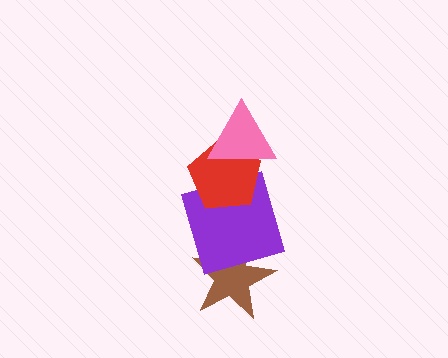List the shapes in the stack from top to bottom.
From top to bottom: the pink triangle, the red pentagon, the purple square, the brown star.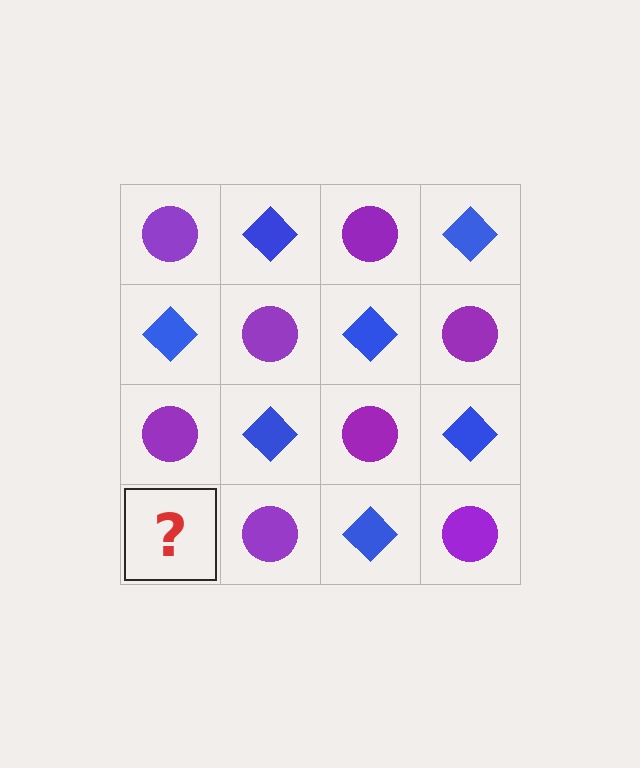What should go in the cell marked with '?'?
The missing cell should contain a blue diamond.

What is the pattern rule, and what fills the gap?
The rule is that it alternates purple circle and blue diamond in a checkerboard pattern. The gap should be filled with a blue diamond.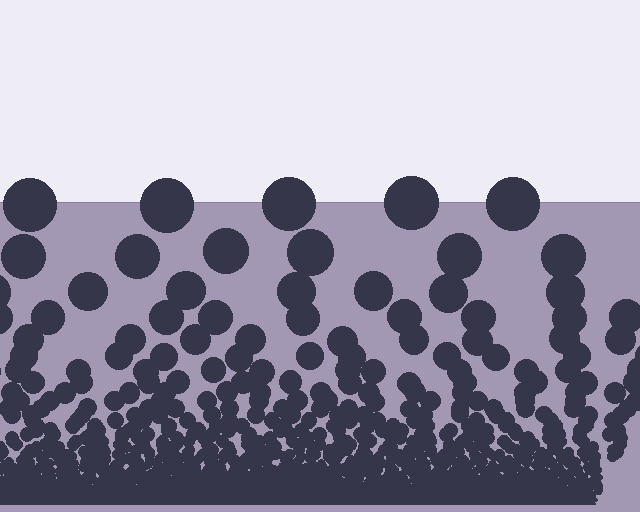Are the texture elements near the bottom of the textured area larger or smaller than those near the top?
Smaller. The gradient is inverted — elements near the bottom are smaller and denser.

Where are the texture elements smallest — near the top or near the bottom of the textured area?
Near the bottom.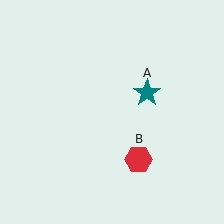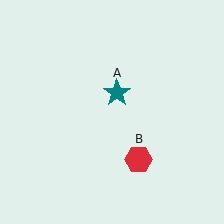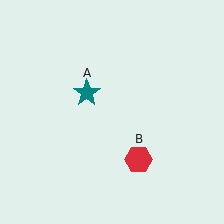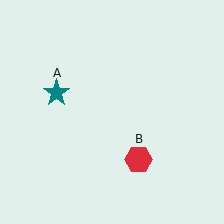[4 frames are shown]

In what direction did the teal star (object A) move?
The teal star (object A) moved left.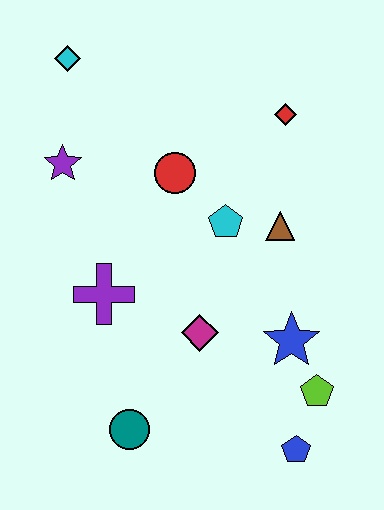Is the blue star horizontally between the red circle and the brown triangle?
No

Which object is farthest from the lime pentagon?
The cyan diamond is farthest from the lime pentagon.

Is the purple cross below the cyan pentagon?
Yes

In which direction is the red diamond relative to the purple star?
The red diamond is to the right of the purple star.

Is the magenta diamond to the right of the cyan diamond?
Yes